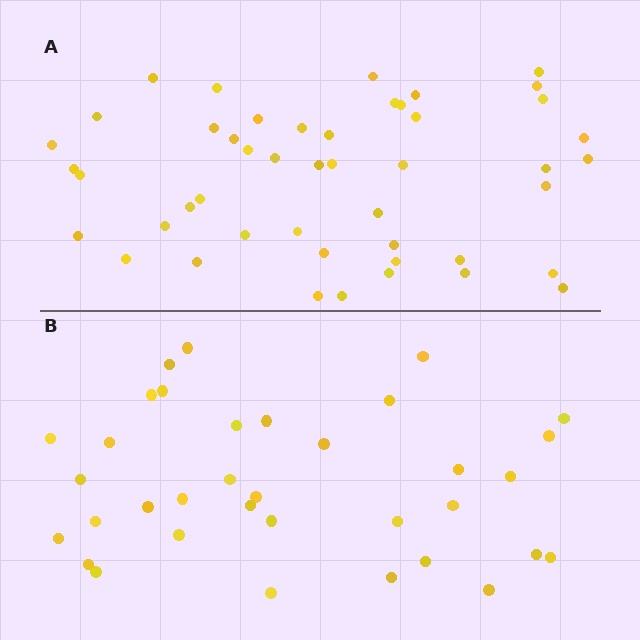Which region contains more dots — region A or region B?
Region A (the top region) has more dots.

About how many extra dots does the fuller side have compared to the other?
Region A has roughly 12 or so more dots than region B.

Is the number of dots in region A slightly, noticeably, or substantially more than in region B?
Region A has noticeably more, but not dramatically so. The ratio is roughly 1.3 to 1.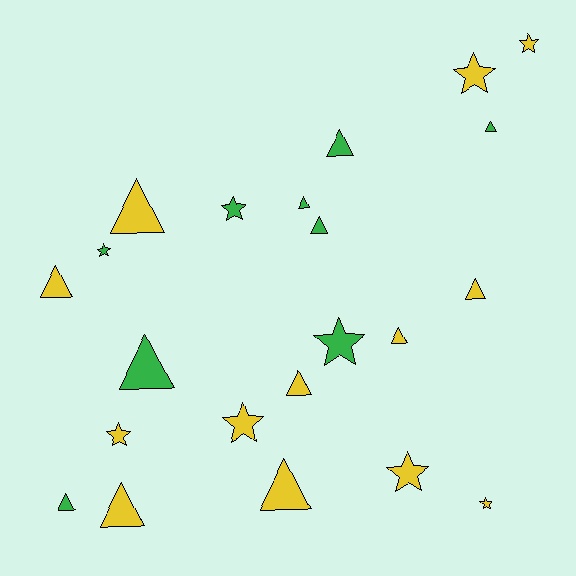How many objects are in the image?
There are 22 objects.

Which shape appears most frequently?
Triangle, with 13 objects.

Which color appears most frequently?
Yellow, with 13 objects.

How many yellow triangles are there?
There are 7 yellow triangles.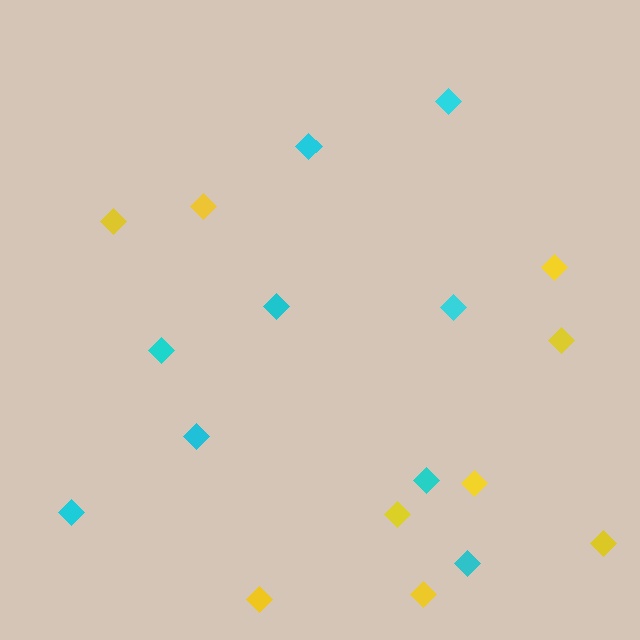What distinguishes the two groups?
There are 2 groups: one group of yellow diamonds (9) and one group of cyan diamonds (9).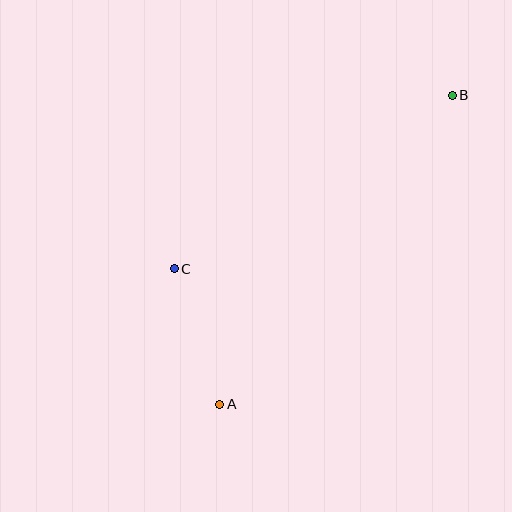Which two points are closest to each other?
Points A and C are closest to each other.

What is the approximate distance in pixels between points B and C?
The distance between B and C is approximately 328 pixels.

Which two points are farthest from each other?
Points A and B are farthest from each other.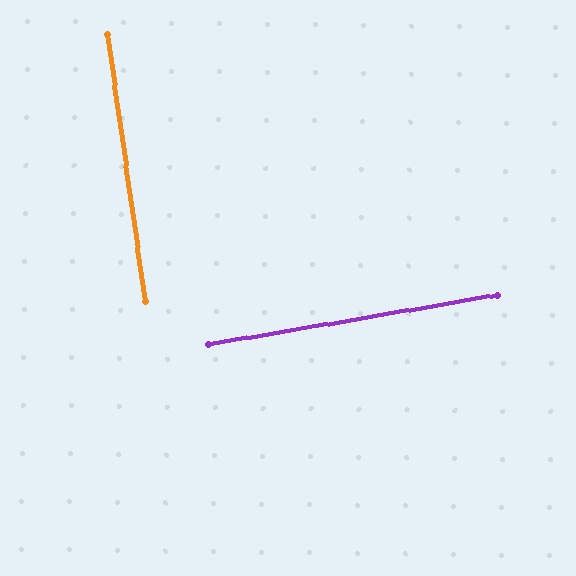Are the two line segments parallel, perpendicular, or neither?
Perpendicular — they meet at approximately 88°.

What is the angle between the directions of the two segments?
Approximately 88 degrees.